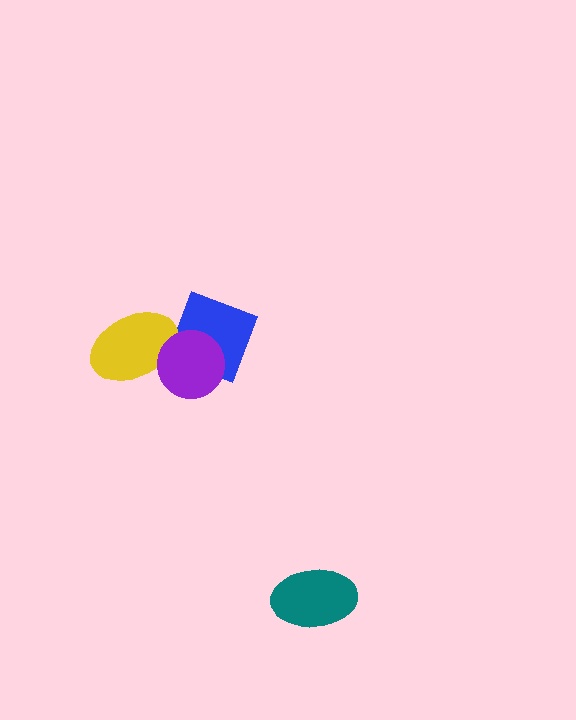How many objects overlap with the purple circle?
2 objects overlap with the purple circle.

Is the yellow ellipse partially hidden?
Yes, it is partially covered by another shape.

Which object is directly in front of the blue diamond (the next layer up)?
The yellow ellipse is directly in front of the blue diamond.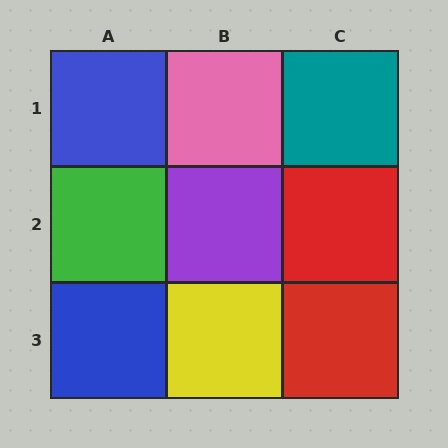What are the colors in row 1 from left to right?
Blue, pink, teal.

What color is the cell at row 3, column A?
Blue.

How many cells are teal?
1 cell is teal.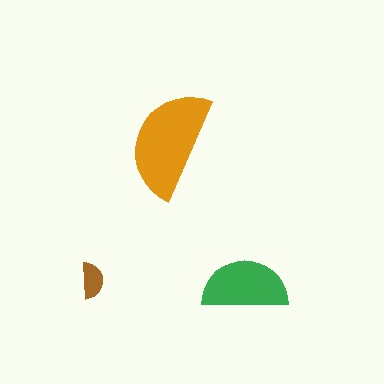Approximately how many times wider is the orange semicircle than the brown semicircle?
About 3 times wider.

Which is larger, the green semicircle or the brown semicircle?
The green one.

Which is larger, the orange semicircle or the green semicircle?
The orange one.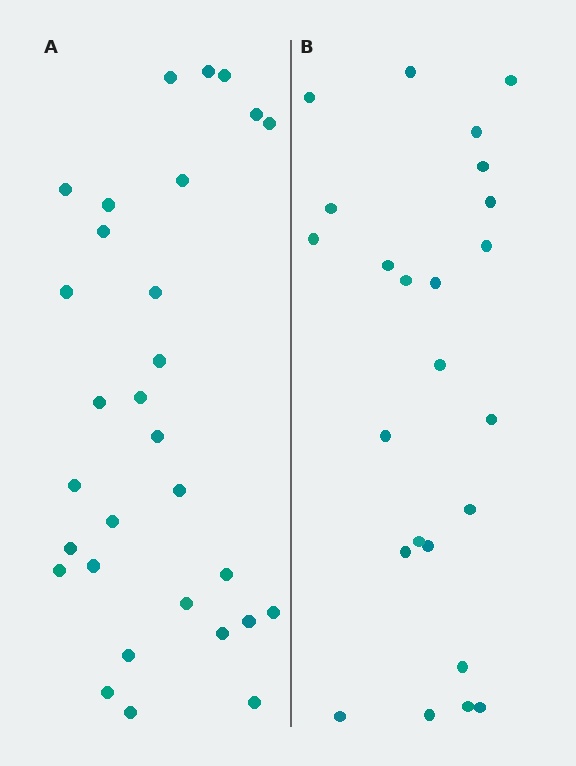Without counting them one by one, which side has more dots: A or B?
Region A (the left region) has more dots.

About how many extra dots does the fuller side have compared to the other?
Region A has about 6 more dots than region B.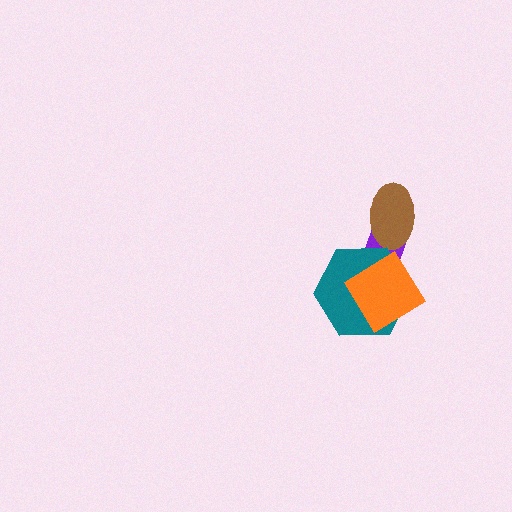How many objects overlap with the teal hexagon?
2 objects overlap with the teal hexagon.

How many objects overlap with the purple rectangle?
3 objects overlap with the purple rectangle.